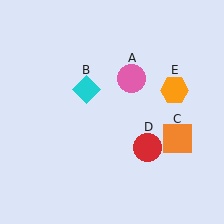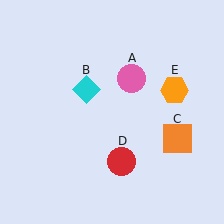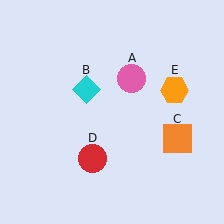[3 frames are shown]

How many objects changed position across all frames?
1 object changed position: red circle (object D).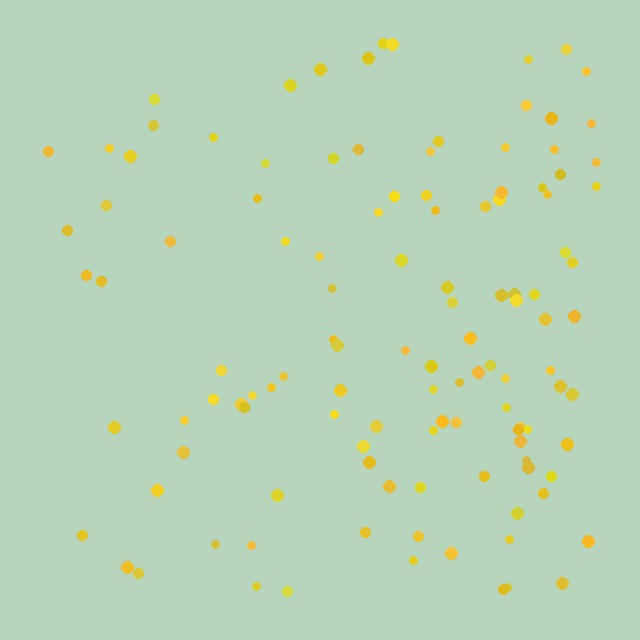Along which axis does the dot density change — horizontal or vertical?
Horizontal.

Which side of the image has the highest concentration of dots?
The right.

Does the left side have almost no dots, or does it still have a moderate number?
Still a moderate number, just noticeably fewer than the right.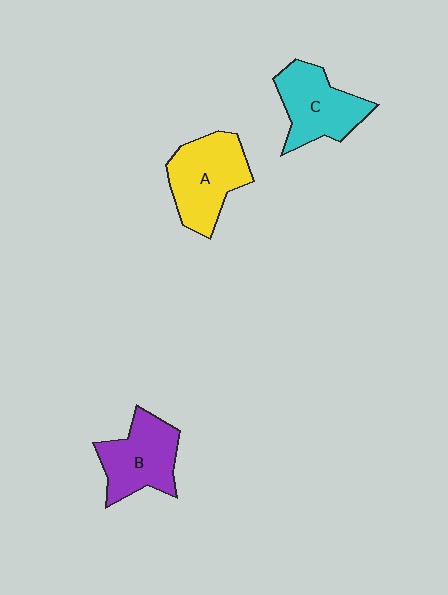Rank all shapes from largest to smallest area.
From largest to smallest: A (yellow), C (cyan), B (purple).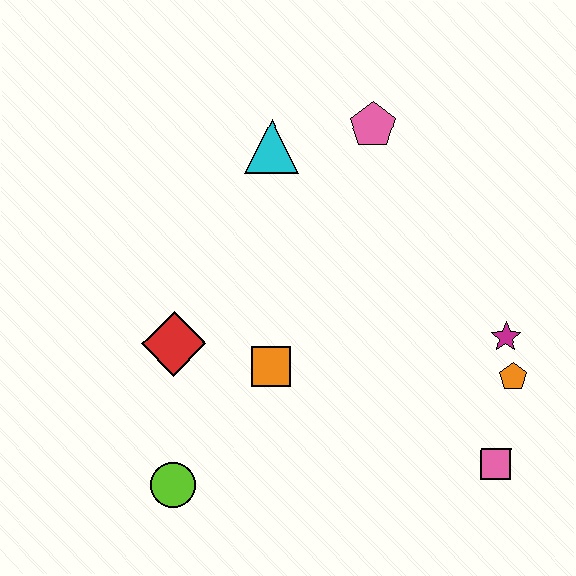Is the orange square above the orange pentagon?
Yes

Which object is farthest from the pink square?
The cyan triangle is farthest from the pink square.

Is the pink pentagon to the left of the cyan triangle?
No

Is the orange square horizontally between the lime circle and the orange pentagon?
Yes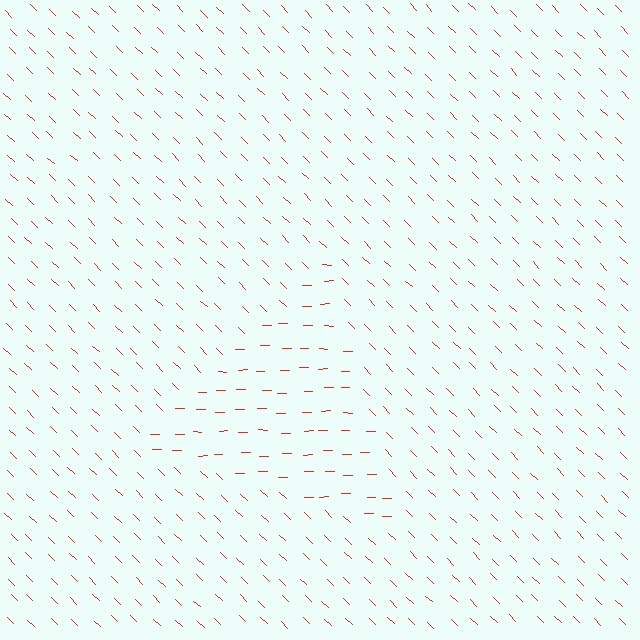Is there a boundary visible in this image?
Yes, there is a texture boundary formed by a change in line orientation.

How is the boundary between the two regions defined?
The boundary is defined purely by a change in line orientation (approximately 45 degrees difference). All lines are the same color and thickness.